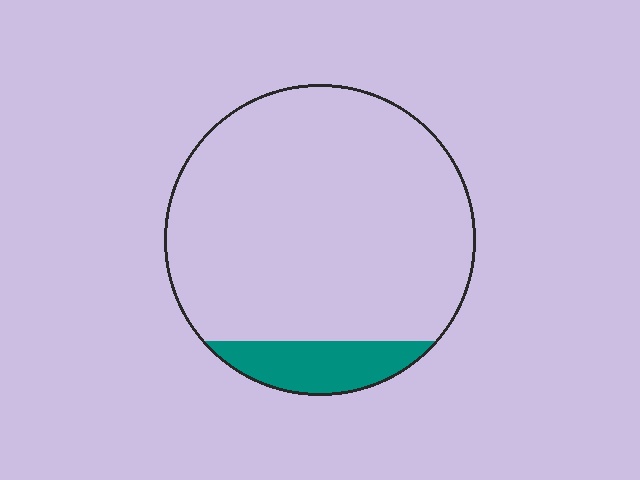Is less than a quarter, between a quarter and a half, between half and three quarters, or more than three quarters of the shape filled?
Less than a quarter.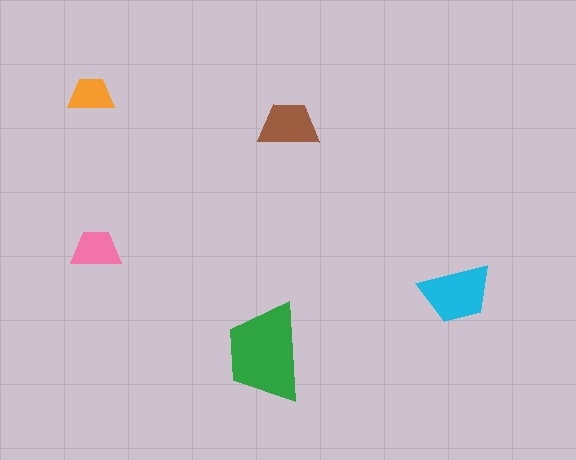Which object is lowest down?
The green trapezoid is bottommost.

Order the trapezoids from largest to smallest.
the green one, the cyan one, the brown one, the pink one, the orange one.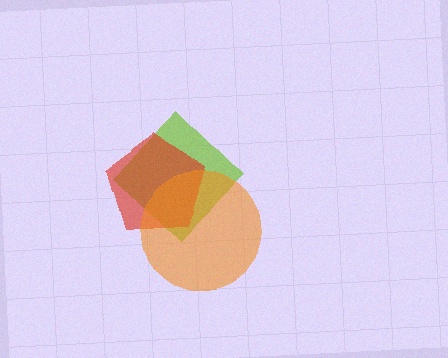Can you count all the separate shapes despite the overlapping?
Yes, there are 3 separate shapes.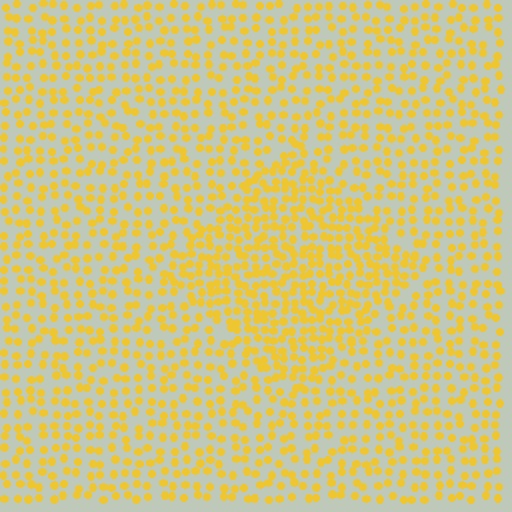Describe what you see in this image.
The image contains small yellow elements arranged at two different densities. A diamond-shaped region is visible where the elements are more densely packed than the surrounding area.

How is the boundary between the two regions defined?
The boundary is defined by a change in element density (approximately 1.7x ratio). All elements are the same color, size, and shape.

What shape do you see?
I see a diamond.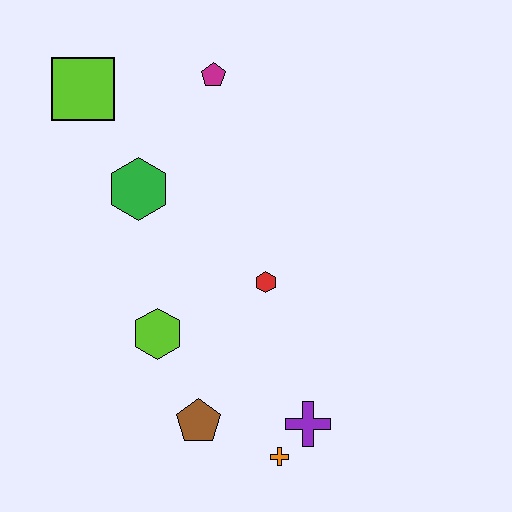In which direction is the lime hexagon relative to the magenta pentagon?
The lime hexagon is below the magenta pentagon.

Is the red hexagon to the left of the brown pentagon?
No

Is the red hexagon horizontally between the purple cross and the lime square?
Yes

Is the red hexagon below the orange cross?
No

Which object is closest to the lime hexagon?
The brown pentagon is closest to the lime hexagon.